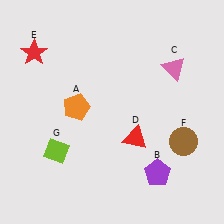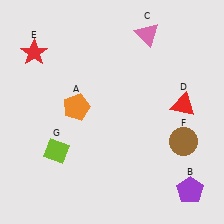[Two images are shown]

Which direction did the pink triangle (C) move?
The pink triangle (C) moved up.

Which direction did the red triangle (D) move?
The red triangle (D) moved right.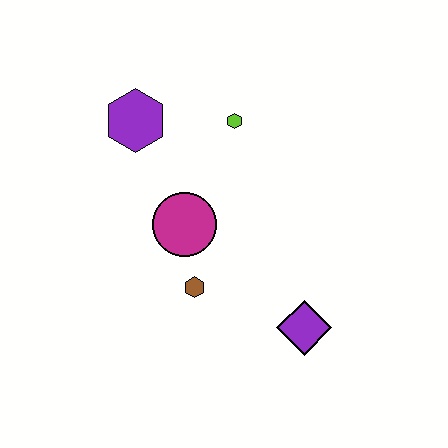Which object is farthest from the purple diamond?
The purple hexagon is farthest from the purple diamond.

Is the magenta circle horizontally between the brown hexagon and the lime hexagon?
No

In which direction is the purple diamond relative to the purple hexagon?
The purple diamond is below the purple hexagon.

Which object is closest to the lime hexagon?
The purple hexagon is closest to the lime hexagon.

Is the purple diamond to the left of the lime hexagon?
No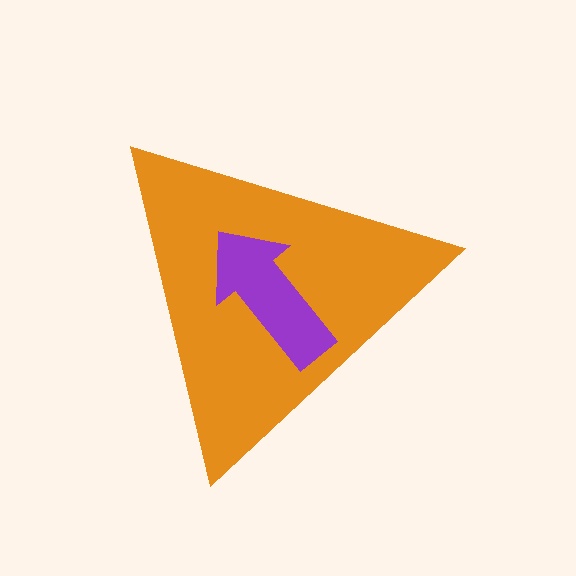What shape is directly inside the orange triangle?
The purple arrow.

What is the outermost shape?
The orange triangle.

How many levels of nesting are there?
2.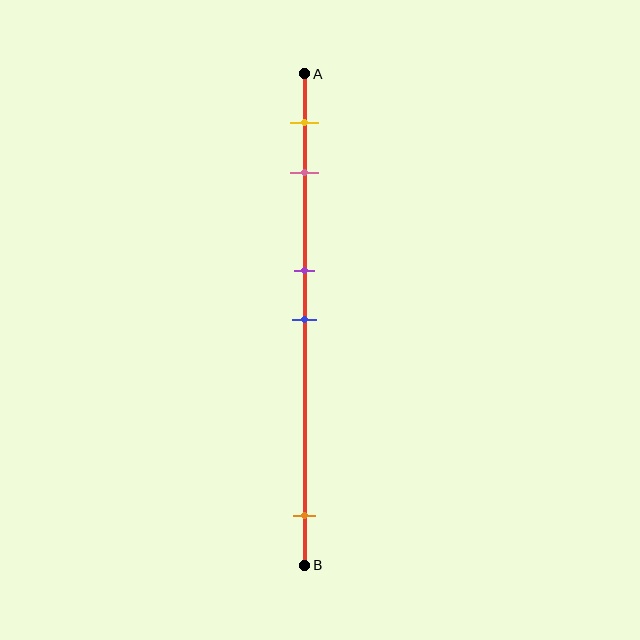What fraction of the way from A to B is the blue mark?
The blue mark is approximately 50% (0.5) of the way from A to B.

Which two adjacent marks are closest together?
The purple and blue marks are the closest adjacent pair.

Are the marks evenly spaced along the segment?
No, the marks are not evenly spaced.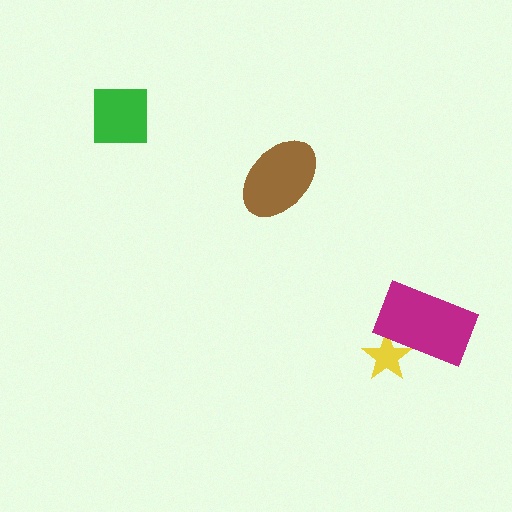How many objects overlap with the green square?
0 objects overlap with the green square.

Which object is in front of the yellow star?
The magenta rectangle is in front of the yellow star.